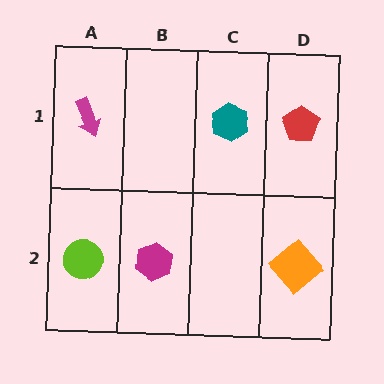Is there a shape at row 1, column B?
No, that cell is empty.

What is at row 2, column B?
A magenta hexagon.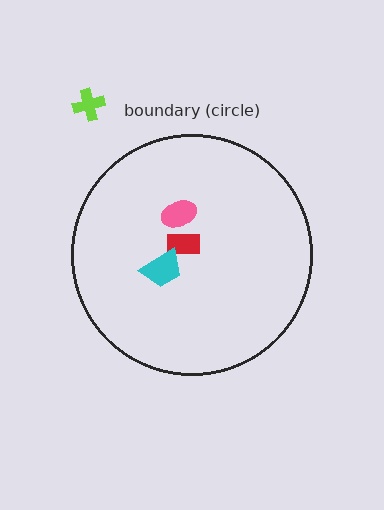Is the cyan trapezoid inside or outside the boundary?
Inside.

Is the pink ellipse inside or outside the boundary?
Inside.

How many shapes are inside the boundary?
3 inside, 1 outside.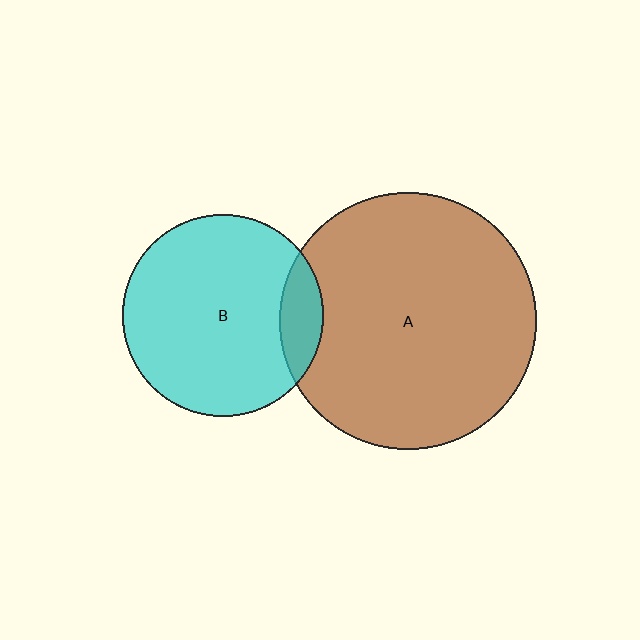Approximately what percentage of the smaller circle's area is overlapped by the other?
Approximately 10%.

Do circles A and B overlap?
Yes.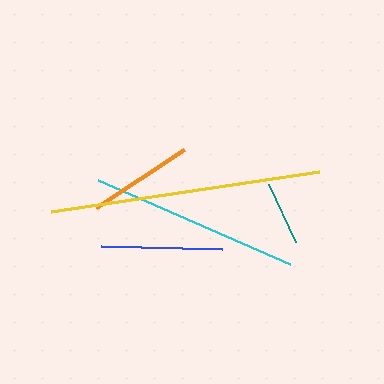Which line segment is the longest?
The yellow line is the longest at approximately 270 pixels.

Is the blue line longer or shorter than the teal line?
The blue line is longer than the teal line.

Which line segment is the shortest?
The teal line is the shortest at approximately 64 pixels.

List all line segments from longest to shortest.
From longest to shortest: yellow, cyan, blue, orange, teal.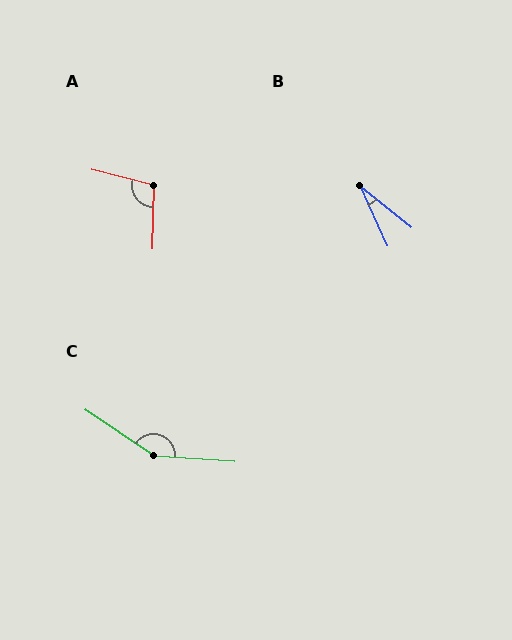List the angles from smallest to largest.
B (27°), A (102°), C (150°).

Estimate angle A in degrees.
Approximately 102 degrees.